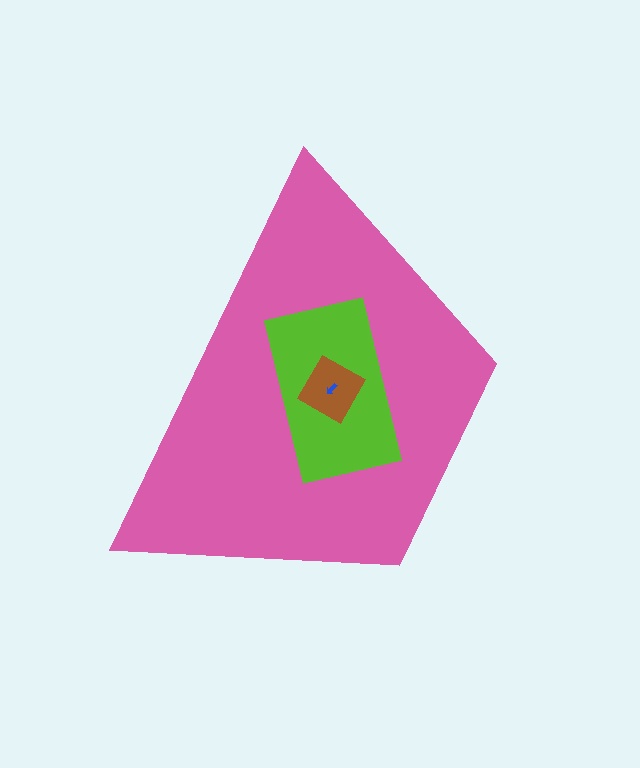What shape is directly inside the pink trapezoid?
The lime rectangle.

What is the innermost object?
The blue arrow.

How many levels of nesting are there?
4.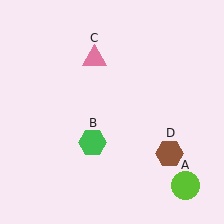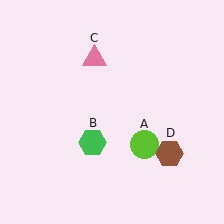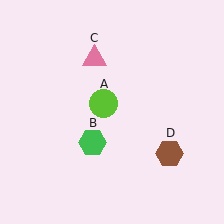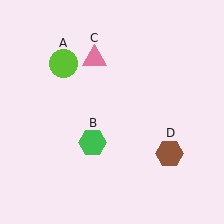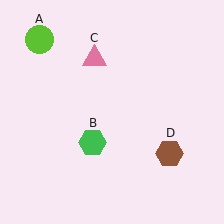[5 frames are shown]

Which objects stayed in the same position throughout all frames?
Green hexagon (object B) and pink triangle (object C) and brown hexagon (object D) remained stationary.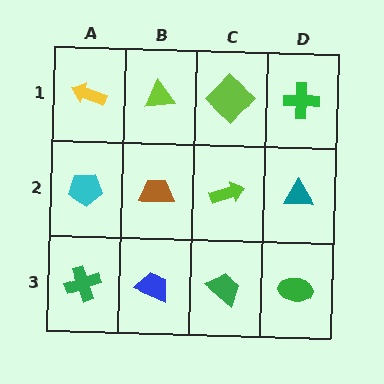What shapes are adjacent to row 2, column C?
A lime diamond (row 1, column C), a green trapezoid (row 3, column C), a brown trapezoid (row 2, column B), a teal triangle (row 2, column D).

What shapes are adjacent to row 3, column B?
A brown trapezoid (row 2, column B), a green cross (row 3, column A), a green trapezoid (row 3, column C).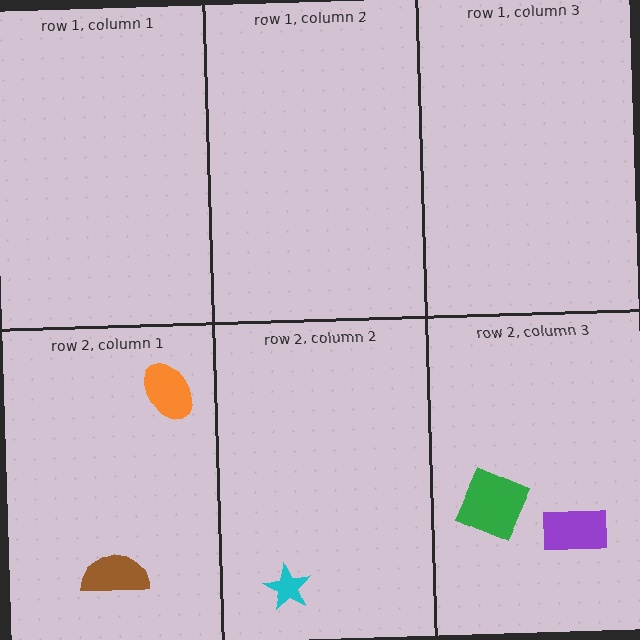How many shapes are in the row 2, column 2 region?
1.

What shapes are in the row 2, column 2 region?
The cyan star.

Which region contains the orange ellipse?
The row 2, column 1 region.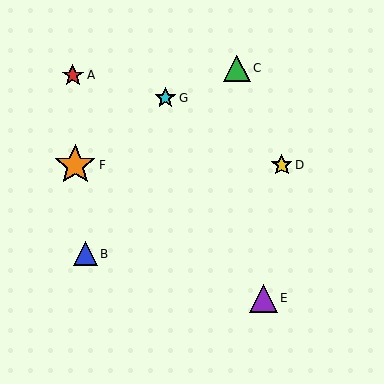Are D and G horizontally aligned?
No, D is at y≈165 and G is at y≈98.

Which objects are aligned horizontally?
Objects D, F are aligned horizontally.